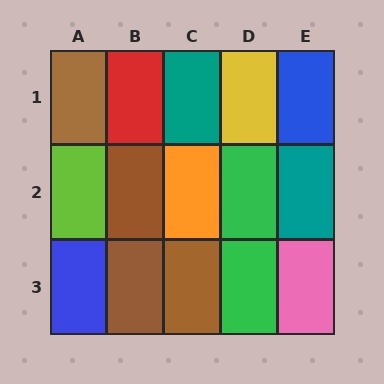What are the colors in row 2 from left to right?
Lime, brown, orange, green, teal.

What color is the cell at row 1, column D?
Yellow.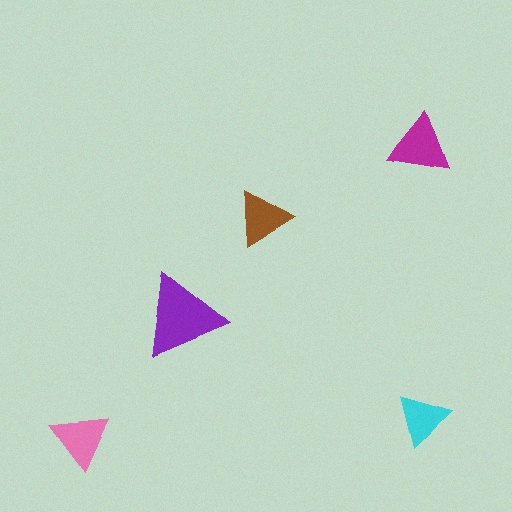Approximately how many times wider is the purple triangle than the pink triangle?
About 1.5 times wider.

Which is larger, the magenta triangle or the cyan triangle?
The magenta one.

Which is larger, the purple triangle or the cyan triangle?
The purple one.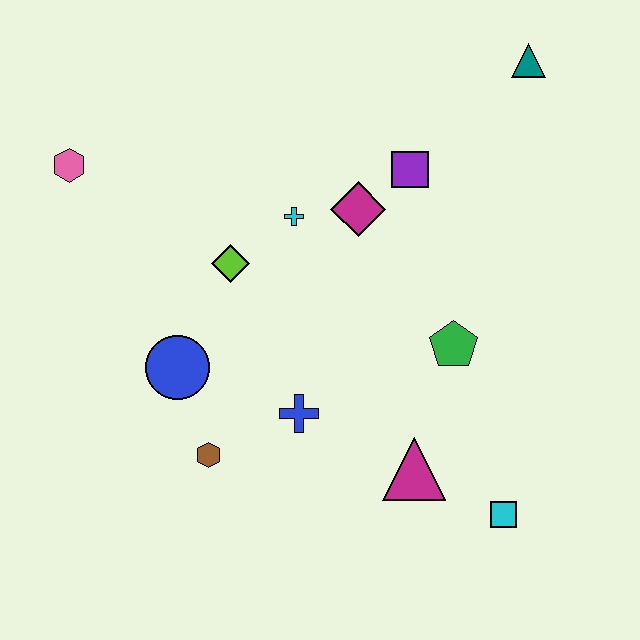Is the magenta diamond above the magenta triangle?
Yes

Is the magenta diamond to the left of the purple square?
Yes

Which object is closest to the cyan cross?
The magenta diamond is closest to the cyan cross.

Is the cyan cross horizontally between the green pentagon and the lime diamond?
Yes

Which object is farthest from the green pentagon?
The pink hexagon is farthest from the green pentagon.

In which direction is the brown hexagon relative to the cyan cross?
The brown hexagon is below the cyan cross.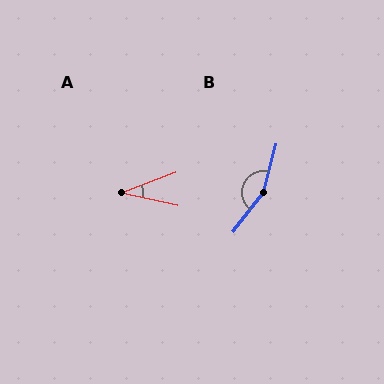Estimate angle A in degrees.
Approximately 34 degrees.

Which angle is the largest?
B, at approximately 158 degrees.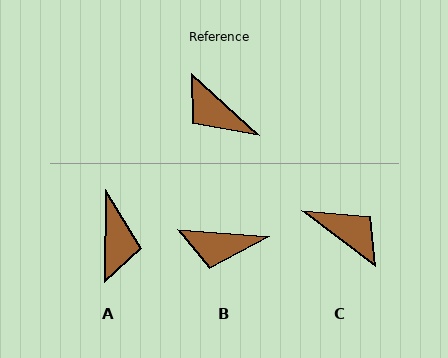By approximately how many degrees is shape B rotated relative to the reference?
Approximately 38 degrees counter-clockwise.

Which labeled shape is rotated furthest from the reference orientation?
C, about 175 degrees away.